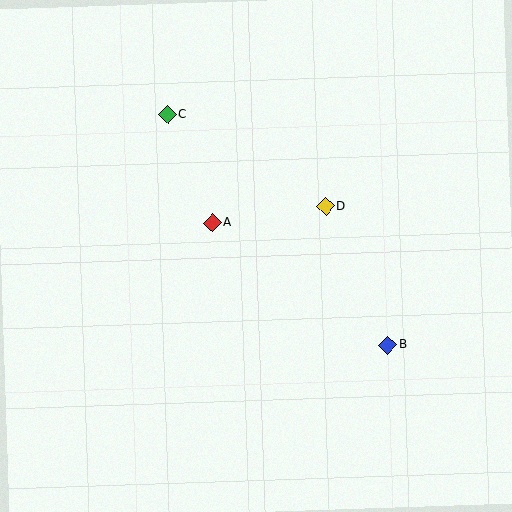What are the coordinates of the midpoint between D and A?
The midpoint between D and A is at (269, 215).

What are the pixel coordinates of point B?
Point B is at (388, 345).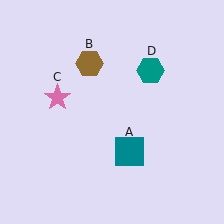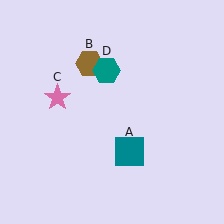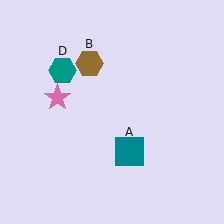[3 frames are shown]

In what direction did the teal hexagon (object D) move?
The teal hexagon (object D) moved left.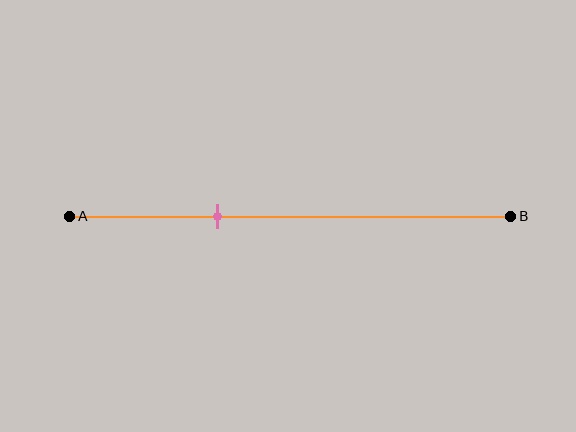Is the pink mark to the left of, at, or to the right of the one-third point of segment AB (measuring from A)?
The pink mark is approximately at the one-third point of segment AB.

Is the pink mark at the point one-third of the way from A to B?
Yes, the mark is approximately at the one-third point.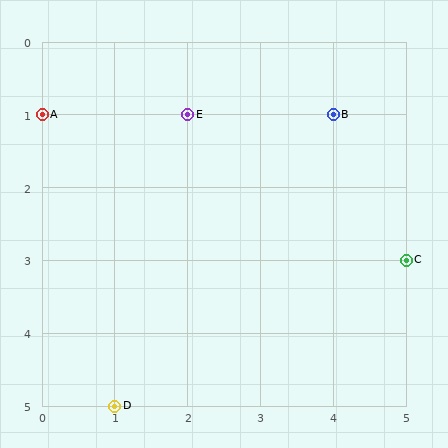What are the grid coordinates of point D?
Point D is at grid coordinates (1, 5).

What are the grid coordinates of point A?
Point A is at grid coordinates (0, 1).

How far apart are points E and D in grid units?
Points E and D are 1 column and 4 rows apart (about 4.1 grid units diagonally).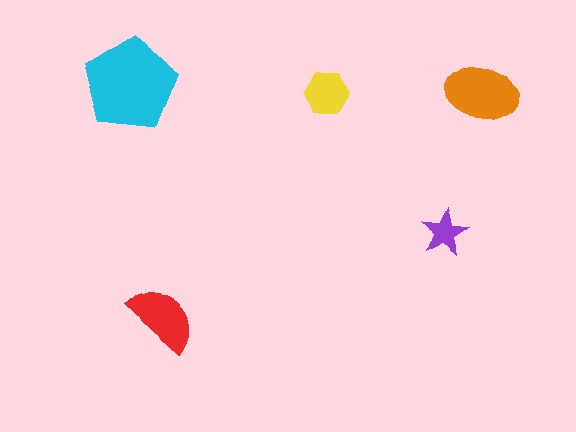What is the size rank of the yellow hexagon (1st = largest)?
4th.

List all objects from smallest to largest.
The purple star, the yellow hexagon, the red semicircle, the orange ellipse, the cyan pentagon.